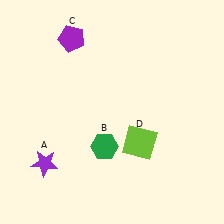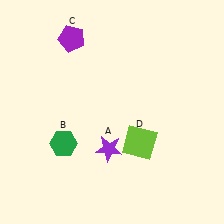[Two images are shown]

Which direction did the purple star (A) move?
The purple star (A) moved right.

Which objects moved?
The objects that moved are: the purple star (A), the green hexagon (B).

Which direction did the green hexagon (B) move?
The green hexagon (B) moved left.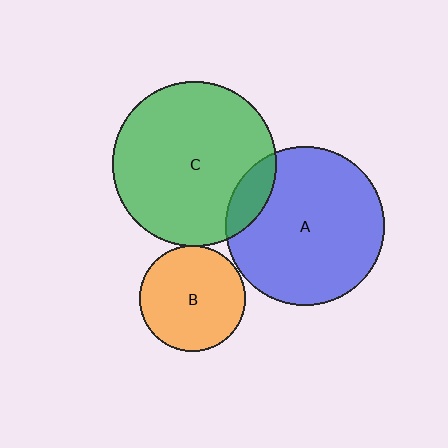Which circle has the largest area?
Circle C (green).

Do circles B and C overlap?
Yes.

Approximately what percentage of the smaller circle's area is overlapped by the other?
Approximately 5%.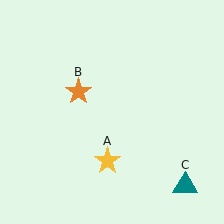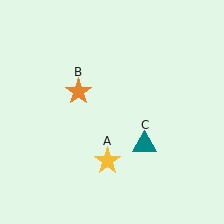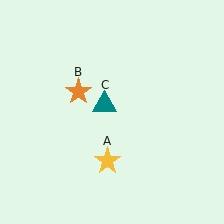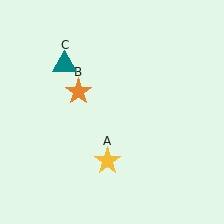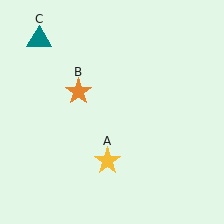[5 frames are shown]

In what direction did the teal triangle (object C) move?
The teal triangle (object C) moved up and to the left.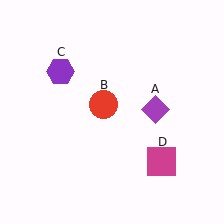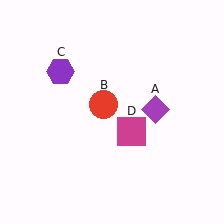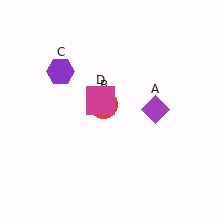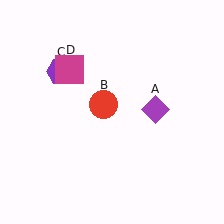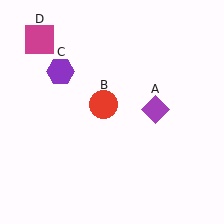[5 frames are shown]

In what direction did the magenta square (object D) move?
The magenta square (object D) moved up and to the left.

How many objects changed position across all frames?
1 object changed position: magenta square (object D).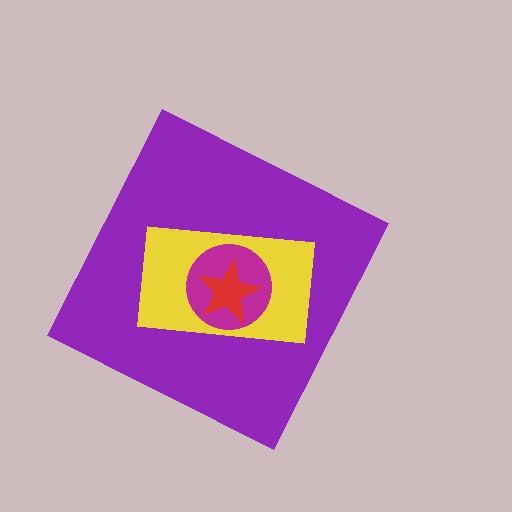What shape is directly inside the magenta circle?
The red star.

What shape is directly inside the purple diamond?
The yellow rectangle.